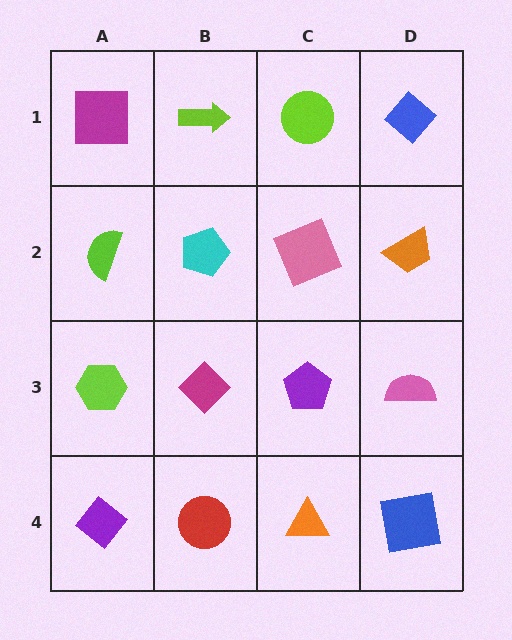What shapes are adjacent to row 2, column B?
A lime arrow (row 1, column B), a magenta diamond (row 3, column B), a lime semicircle (row 2, column A), a pink square (row 2, column C).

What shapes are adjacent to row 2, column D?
A blue diamond (row 1, column D), a pink semicircle (row 3, column D), a pink square (row 2, column C).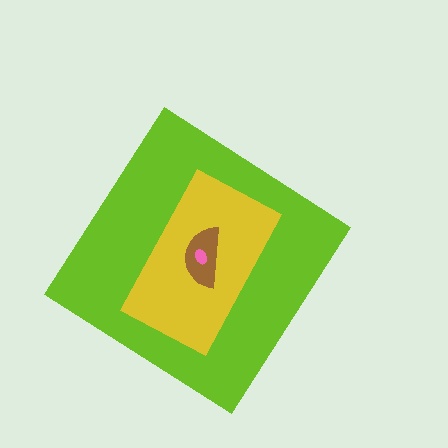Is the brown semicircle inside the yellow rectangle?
Yes.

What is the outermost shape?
The lime diamond.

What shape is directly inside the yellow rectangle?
The brown semicircle.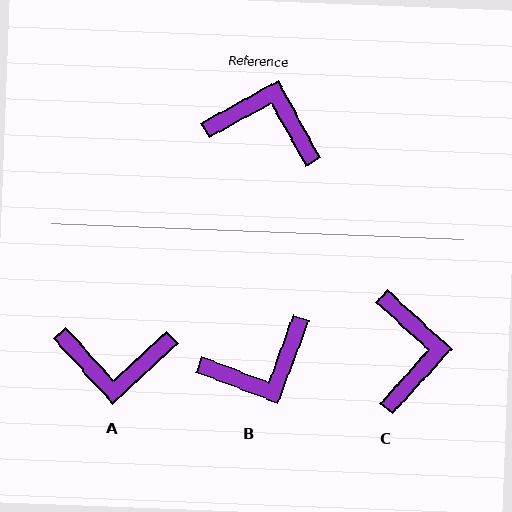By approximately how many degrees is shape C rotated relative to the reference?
Approximately 72 degrees clockwise.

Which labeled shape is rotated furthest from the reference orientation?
A, about 166 degrees away.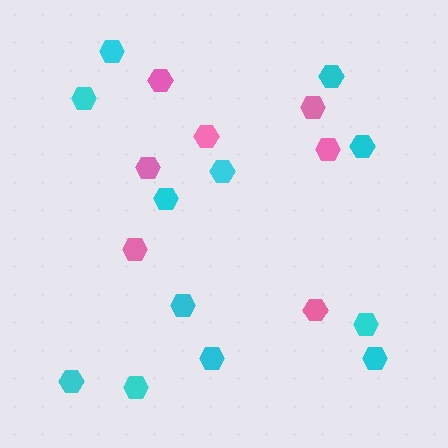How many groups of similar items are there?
There are 2 groups: one group of pink hexagons (7) and one group of cyan hexagons (12).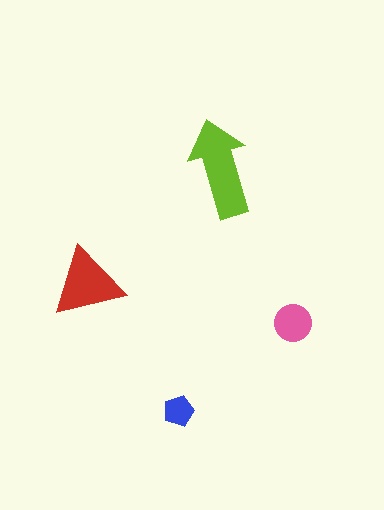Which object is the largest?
The lime arrow.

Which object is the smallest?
The blue pentagon.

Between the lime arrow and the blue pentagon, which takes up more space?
The lime arrow.